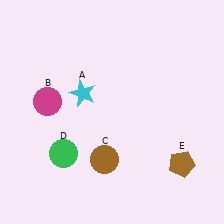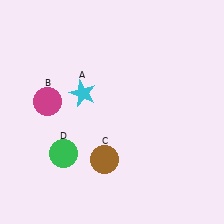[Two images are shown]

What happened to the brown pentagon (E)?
The brown pentagon (E) was removed in Image 2. It was in the bottom-right area of Image 1.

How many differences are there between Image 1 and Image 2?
There is 1 difference between the two images.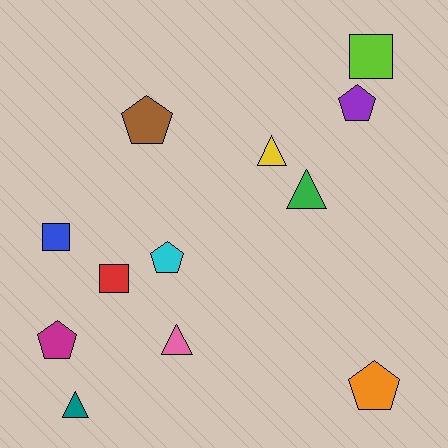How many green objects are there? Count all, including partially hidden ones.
There is 1 green object.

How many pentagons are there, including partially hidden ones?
There are 5 pentagons.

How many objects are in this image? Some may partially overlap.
There are 12 objects.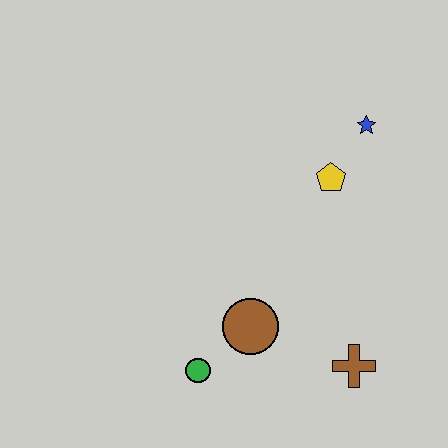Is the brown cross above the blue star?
No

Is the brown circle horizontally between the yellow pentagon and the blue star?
No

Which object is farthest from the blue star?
The green circle is farthest from the blue star.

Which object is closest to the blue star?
The yellow pentagon is closest to the blue star.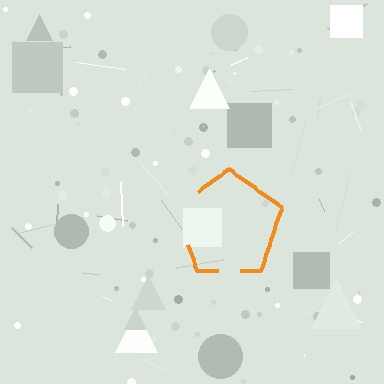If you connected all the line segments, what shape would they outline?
They would outline a pentagon.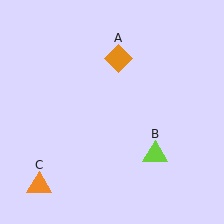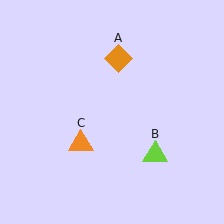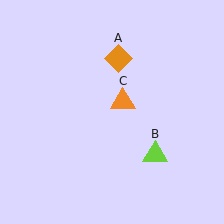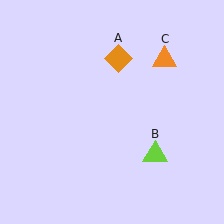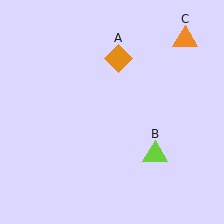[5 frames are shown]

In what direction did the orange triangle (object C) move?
The orange triangle (object C) moved up and to the right.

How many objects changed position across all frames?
1 object changed position: orange triangle (object C).